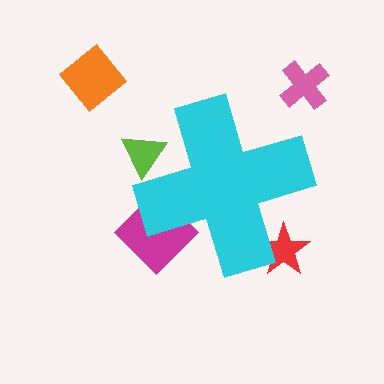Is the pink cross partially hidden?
No, the pink cross is fully visible.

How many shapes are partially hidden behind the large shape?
3 shapes are partially hidden.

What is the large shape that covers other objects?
A cyan cross.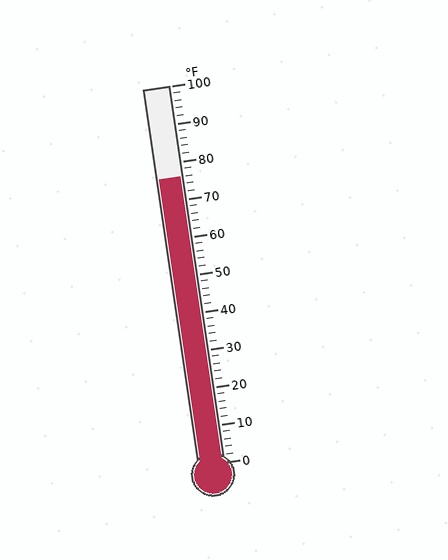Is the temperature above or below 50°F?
The temperature is above 50°F.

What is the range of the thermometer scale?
The thermometer scale ranges from 0°F to 100°F.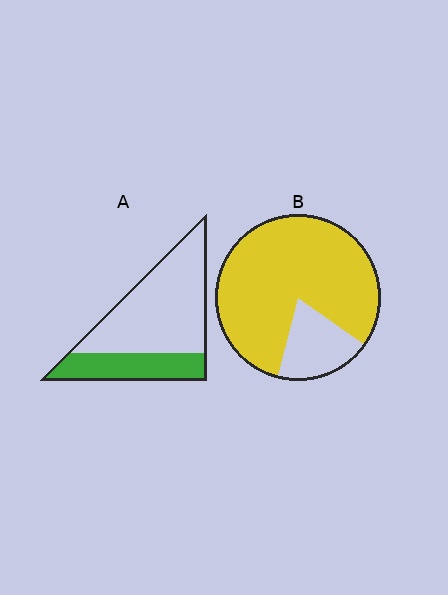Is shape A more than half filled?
No.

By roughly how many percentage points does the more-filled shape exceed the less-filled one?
By roughly 50 percentage points (B over A).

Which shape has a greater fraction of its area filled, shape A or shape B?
Shape B.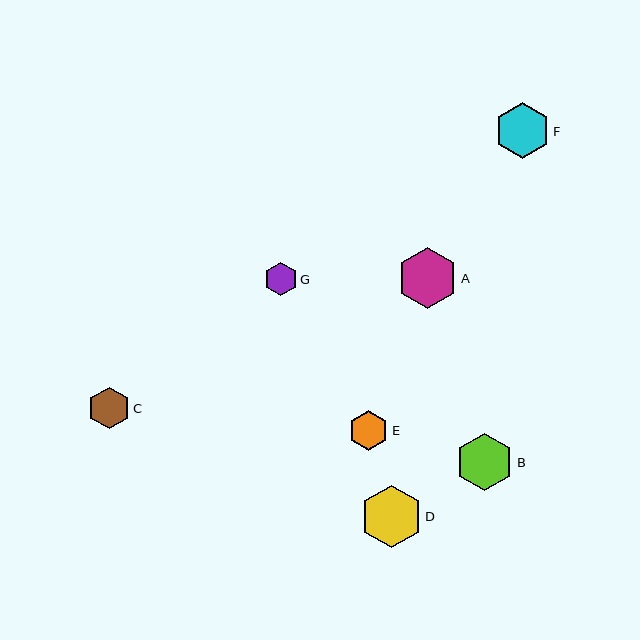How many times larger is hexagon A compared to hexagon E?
Hexagon A is approximately 1.5 times the size of hexagon E.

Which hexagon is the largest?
Hexagon D is the largest with a size of approximately 62 pixels.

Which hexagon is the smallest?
Hexagon G is the smallest with a size of approximately 33 pixels.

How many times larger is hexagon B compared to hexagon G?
Hexagon B is approximately 1.7 times the size of hexagon G.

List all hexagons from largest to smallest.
From largest to smallest: D, A, B, F, C, E, G.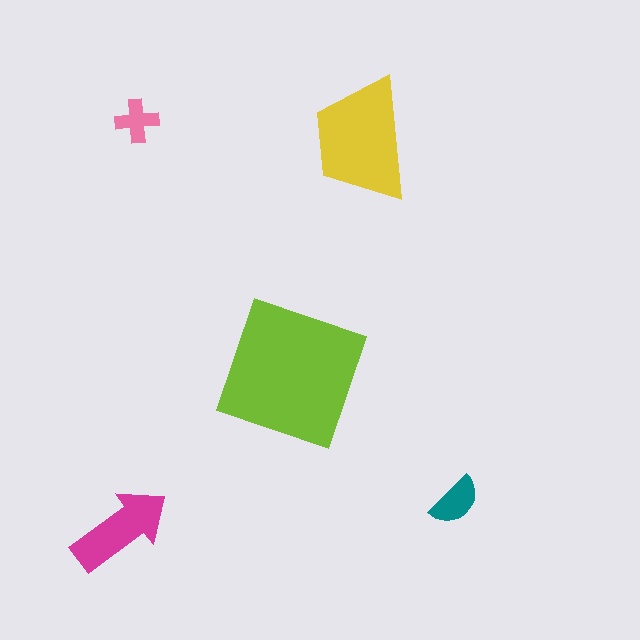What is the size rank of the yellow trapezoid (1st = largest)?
2nd.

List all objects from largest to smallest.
The lime square, the yellow trapezoid, the magenta arrow, the teal semicircle, the pink cross.